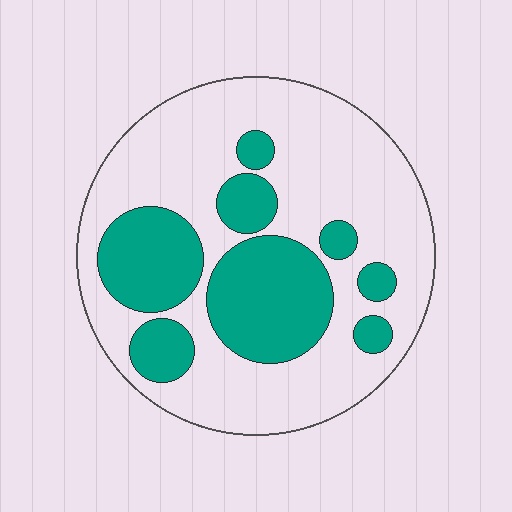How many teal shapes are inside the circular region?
8.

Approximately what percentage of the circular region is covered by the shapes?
Approximately 35%.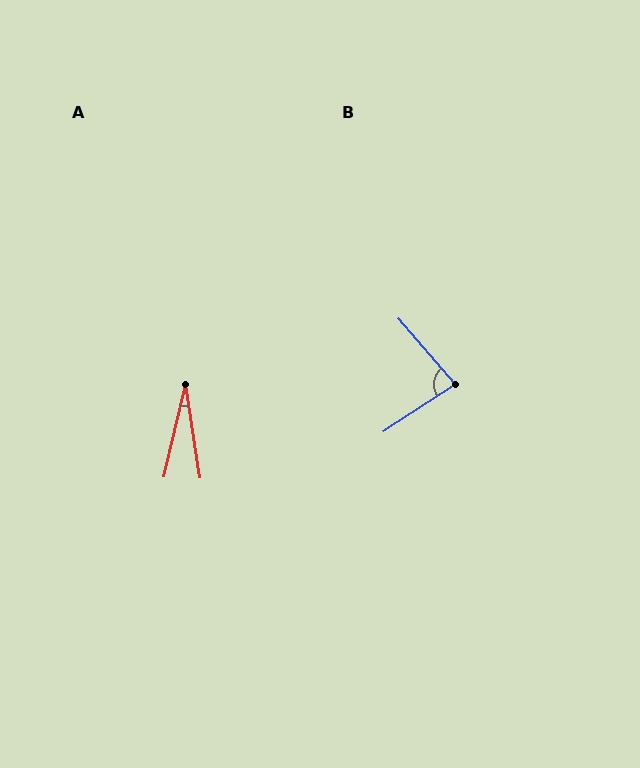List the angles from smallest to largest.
A (22°), B (83°).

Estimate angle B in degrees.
Approximately 83 degrees.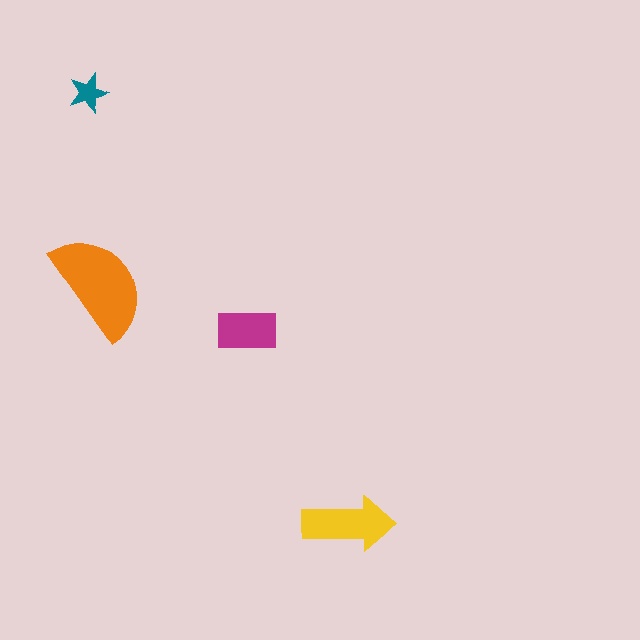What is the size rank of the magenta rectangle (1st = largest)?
3rd.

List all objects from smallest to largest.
The teal star, the magenta rectangle, the yellow arrow, the orange semicircle.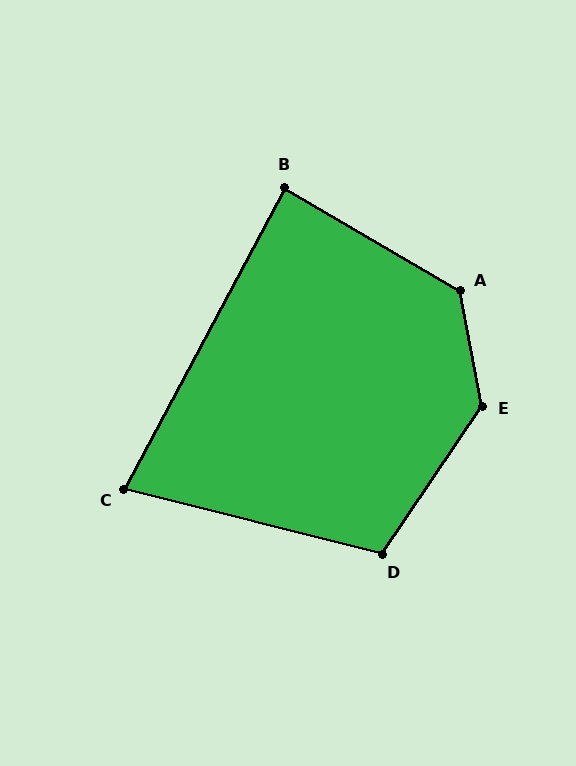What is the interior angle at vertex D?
Approximately 110 degrees (obtuse).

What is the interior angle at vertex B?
Approximately 88 degrees (approximately right).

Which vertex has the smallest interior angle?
C, at approximately 76 degrees.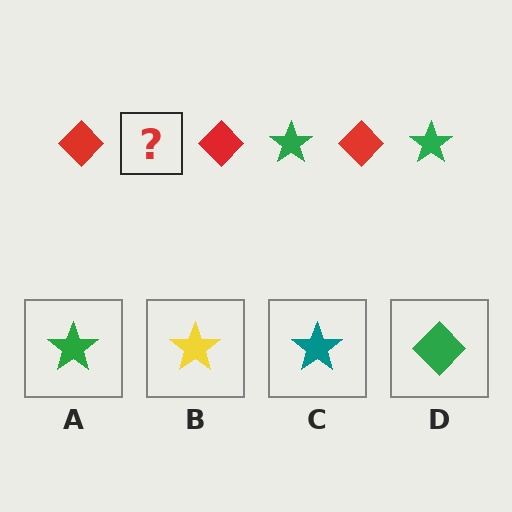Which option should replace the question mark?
Option A.